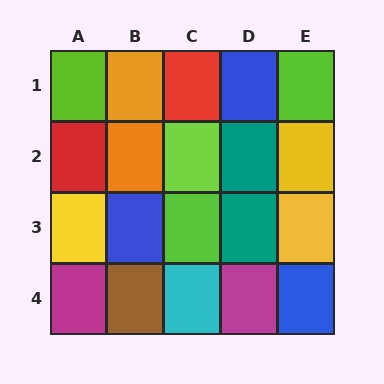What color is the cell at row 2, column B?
Orange.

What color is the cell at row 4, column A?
Magenta.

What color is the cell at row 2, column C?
Lime.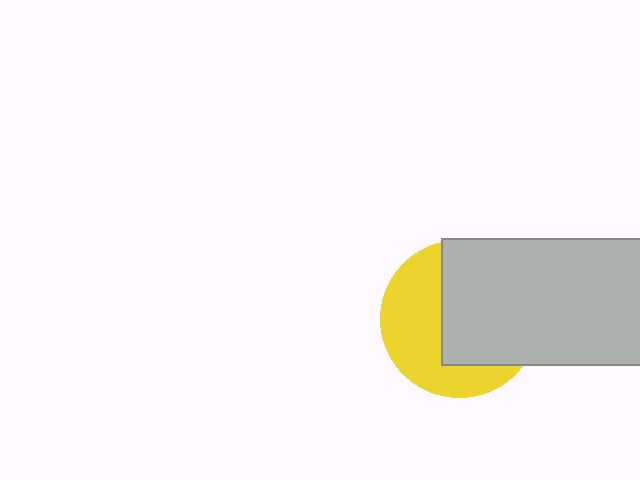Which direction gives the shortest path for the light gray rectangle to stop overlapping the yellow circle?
Moving right gives the shortest separation.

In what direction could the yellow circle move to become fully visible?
The yellow circle could move left. That would shift it out from behind the light gray rectangle entirely.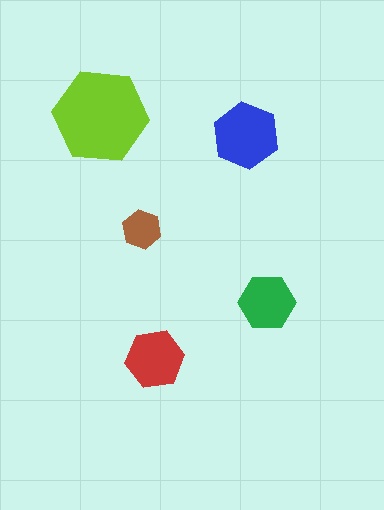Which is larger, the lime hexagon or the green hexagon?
The lime one.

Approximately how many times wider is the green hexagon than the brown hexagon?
About 1.5 times wider.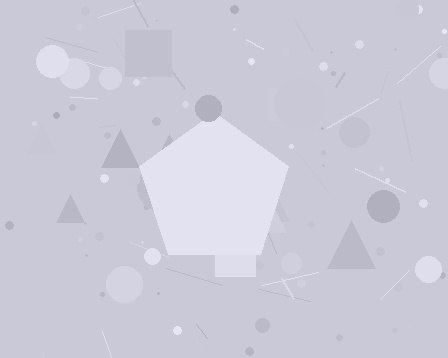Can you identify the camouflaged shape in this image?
The camouflaged shape is a pentagon.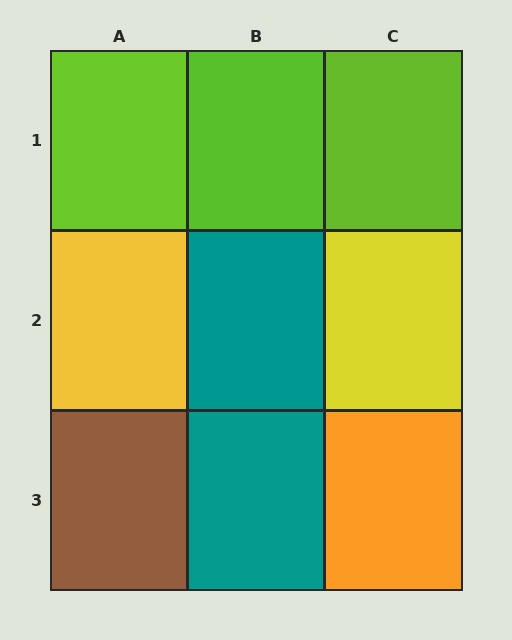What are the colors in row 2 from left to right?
Yellow, teal, yellow.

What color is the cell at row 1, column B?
Lime.